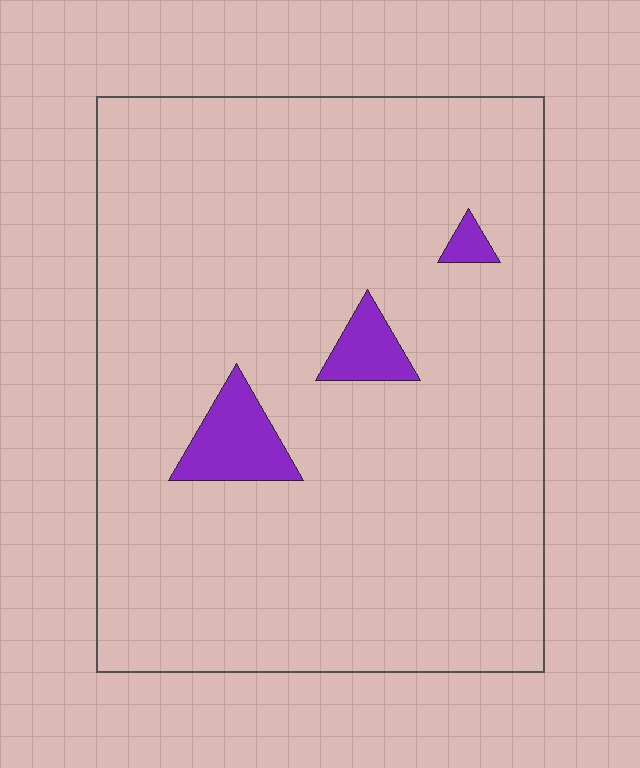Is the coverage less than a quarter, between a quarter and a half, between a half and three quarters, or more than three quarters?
Less than a quarter.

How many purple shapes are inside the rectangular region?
3.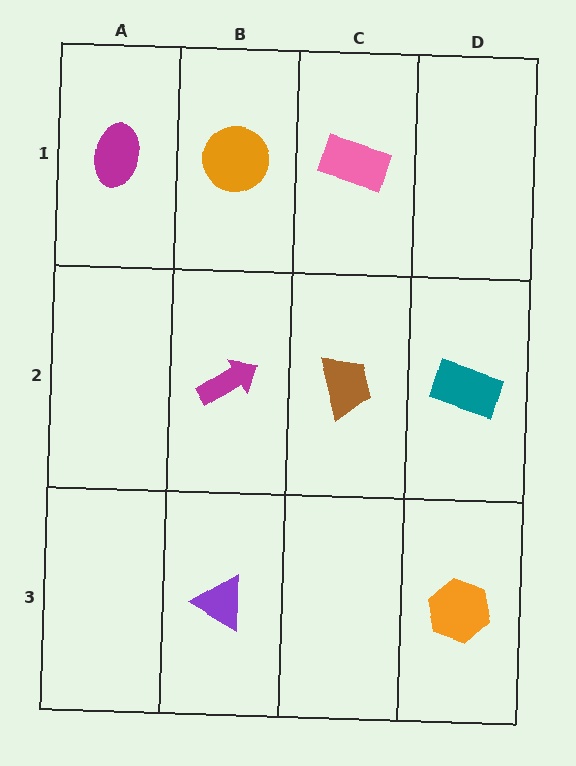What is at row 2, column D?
A teal rectangle.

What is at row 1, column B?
An orange circle.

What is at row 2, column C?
A brown trapezoid.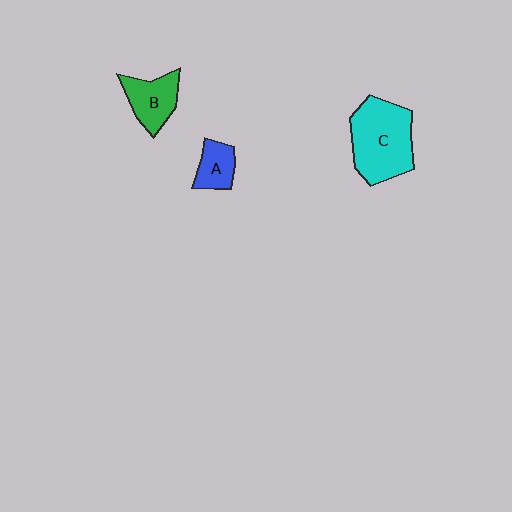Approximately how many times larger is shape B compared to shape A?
Approximately 1.4 times.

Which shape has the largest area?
Shape C (cyan).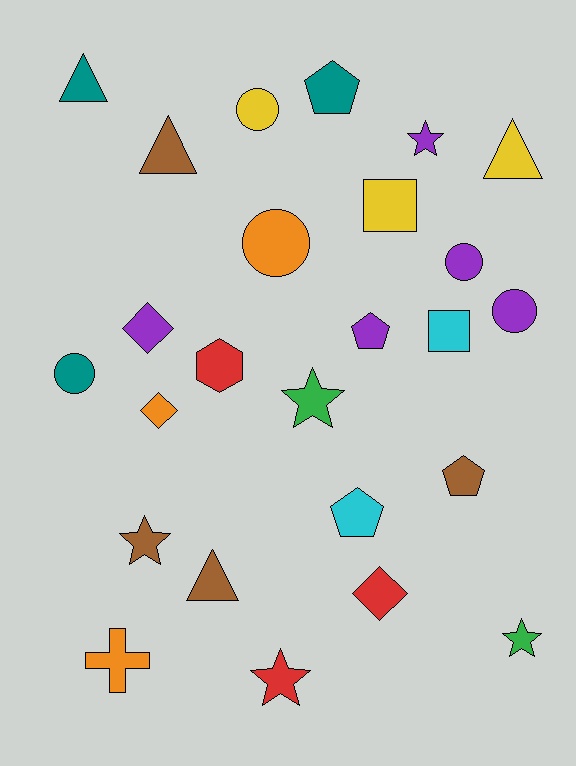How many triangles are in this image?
There are 4 triangles.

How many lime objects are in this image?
There are no lime objects.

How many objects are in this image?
There are 25 objects.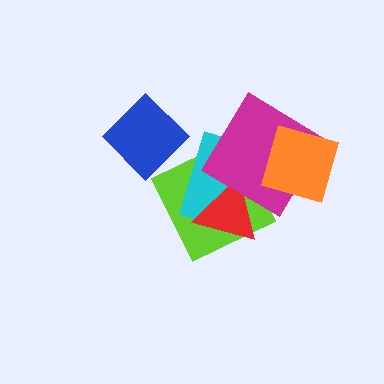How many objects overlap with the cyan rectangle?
3 objects overlap with the cyan rectangle.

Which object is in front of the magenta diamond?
The orange diamond is in front of the magenta diamond.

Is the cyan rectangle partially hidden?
Yes, it is partially covered by another shape.